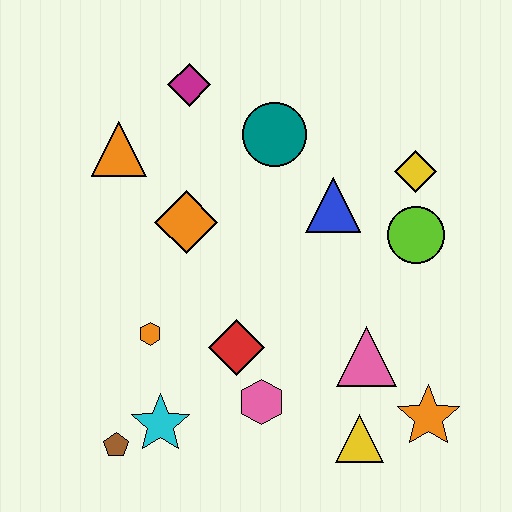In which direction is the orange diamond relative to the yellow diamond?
The orange diamond is to the left of the yellow diamond.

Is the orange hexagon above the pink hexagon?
Yes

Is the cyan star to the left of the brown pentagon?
No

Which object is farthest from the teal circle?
The brown pentagon is farthest from the teal circle.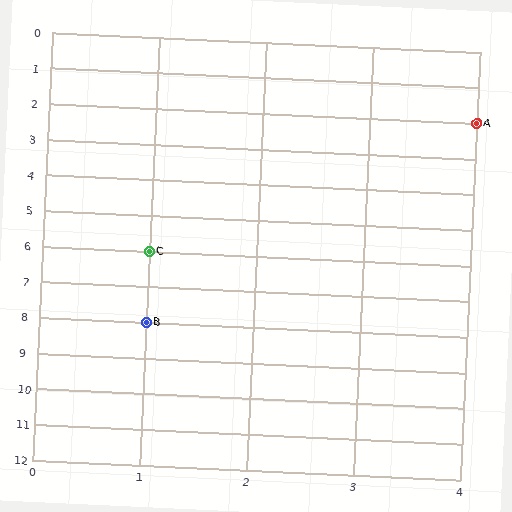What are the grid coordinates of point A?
Point A is at grid coordinates (4, 2).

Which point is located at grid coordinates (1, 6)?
Point C is at (1, 6).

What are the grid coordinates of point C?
Point C is at grid coordinates (1, 6).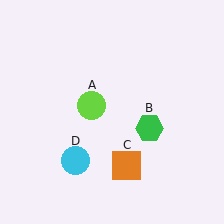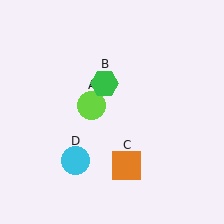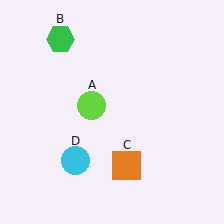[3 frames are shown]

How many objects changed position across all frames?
1 object changed position: green hexagon (object B).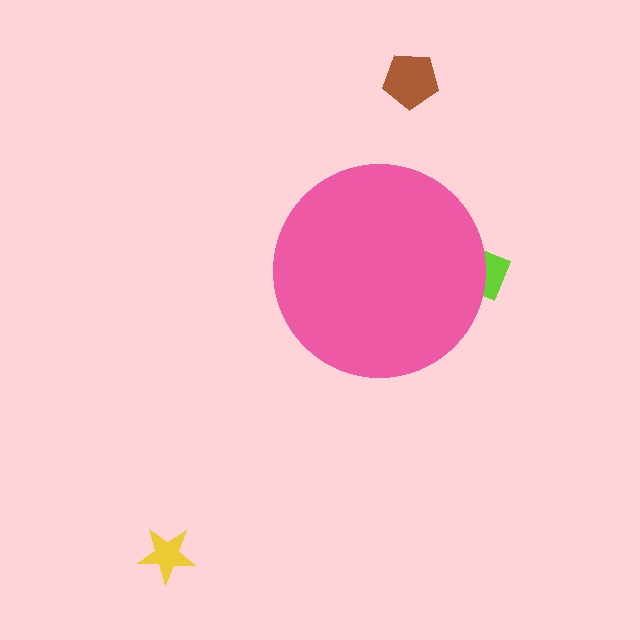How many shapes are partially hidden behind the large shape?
1 shape is partially hidden.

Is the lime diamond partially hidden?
Yes, the lime diamond is partially hidden behind the pink circle.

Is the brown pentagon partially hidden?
No, the brown pentagon is fully visible.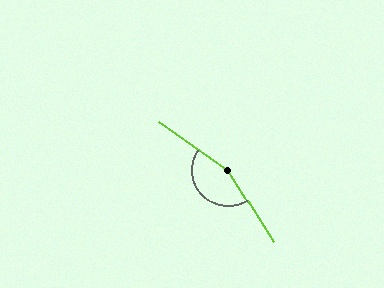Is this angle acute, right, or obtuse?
It is obtuse.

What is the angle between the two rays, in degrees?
Approximately 158 degrees.